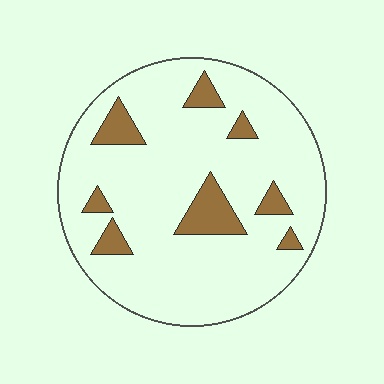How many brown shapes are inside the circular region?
8.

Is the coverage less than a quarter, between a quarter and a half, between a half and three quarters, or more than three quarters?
Less than a quarter.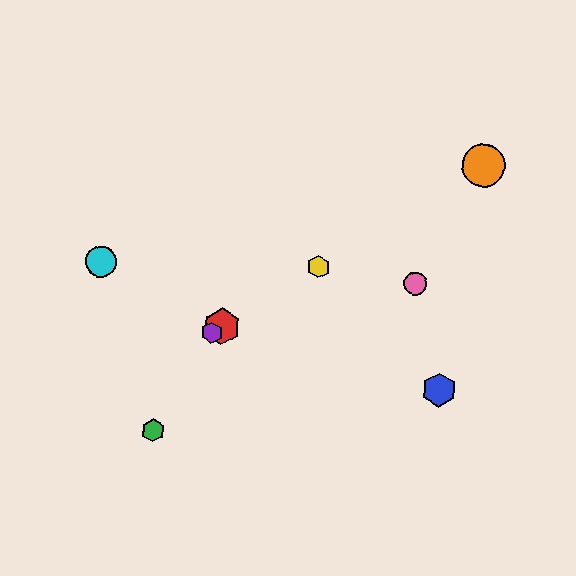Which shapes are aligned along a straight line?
The red hexagon, the yellow hexagon, the purple hexagon, the orange circle are aligned along a straight line.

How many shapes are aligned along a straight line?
4 shapes (the red hexagon, the yellow hexagon, the purple hexagon, the orange circle) are aligned along a straight line.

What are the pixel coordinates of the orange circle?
The orange circle is at (483, 166).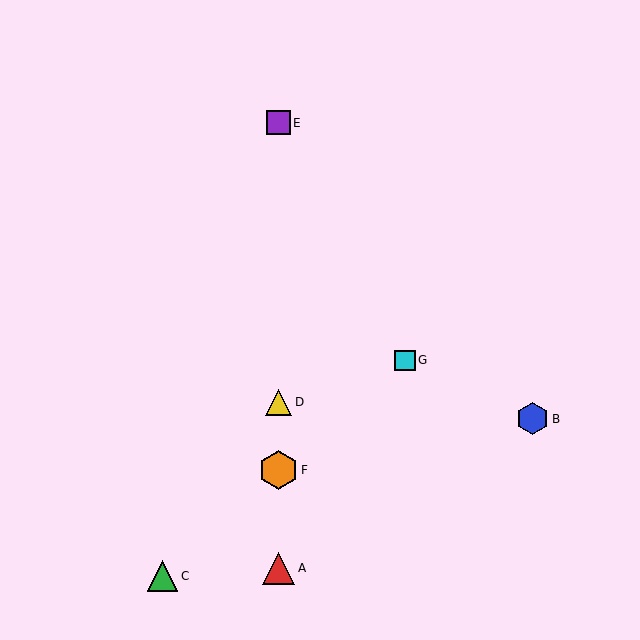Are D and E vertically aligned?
Yes, both are at x≈279.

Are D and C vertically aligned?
No, D is at x≈279 and C is at x≈162.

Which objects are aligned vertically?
Objects A, D, E, F are aligned vertically.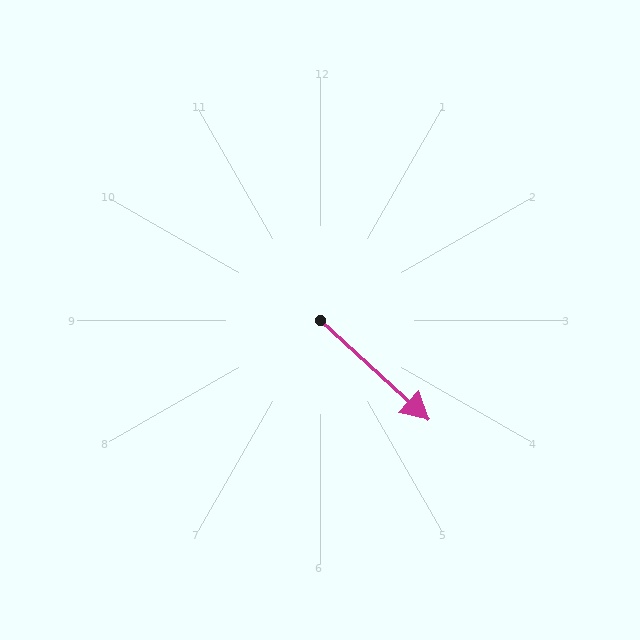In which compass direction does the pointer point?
Southeast.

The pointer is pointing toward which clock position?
Roughly 4 o'clock.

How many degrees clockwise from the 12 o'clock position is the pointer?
Approximately 133 degrees.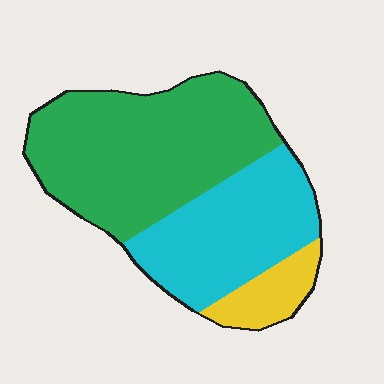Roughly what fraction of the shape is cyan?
Cyan takes up about one third (1/3) of the shape.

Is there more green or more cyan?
Green.